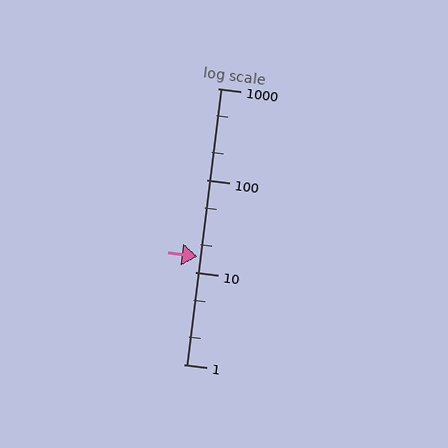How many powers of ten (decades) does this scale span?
The scale spans 3 decades, from 1 to 1000.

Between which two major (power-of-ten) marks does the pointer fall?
The pointer is between 10 and 100.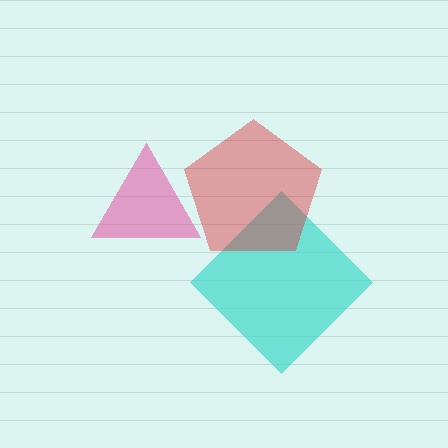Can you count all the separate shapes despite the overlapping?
Yes, there are 3 separate shapes.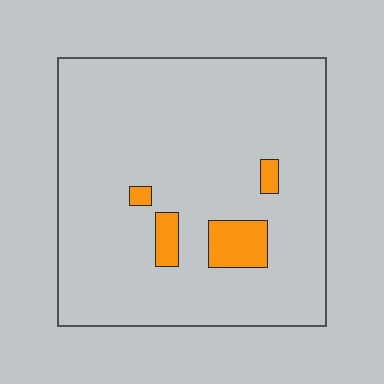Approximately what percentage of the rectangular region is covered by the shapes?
Approximately 5%.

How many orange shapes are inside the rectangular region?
4.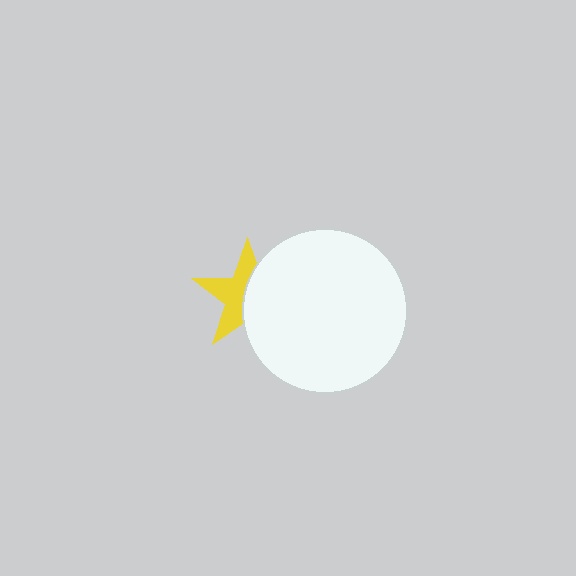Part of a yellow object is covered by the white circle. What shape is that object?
It is a star.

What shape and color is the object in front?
The object in front is a white circle.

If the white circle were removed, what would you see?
You would see the complete yellow star.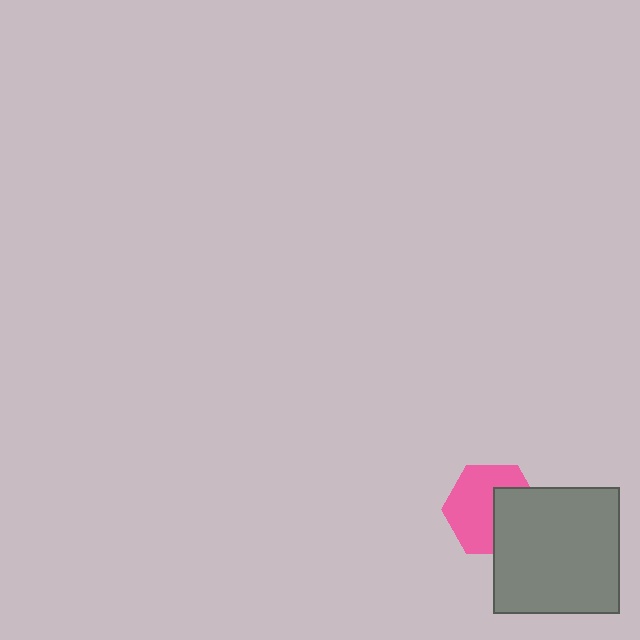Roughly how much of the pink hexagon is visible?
About half of it is visible (roughly 62%).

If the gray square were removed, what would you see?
You would see the complete pink hexagon.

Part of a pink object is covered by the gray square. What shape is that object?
It is a hexagon.